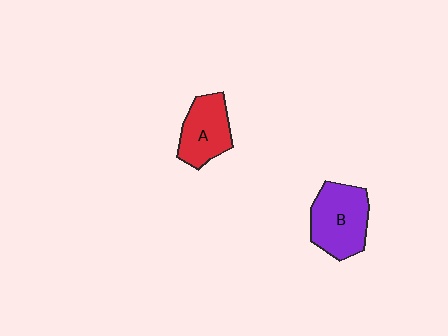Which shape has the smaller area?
Shape A (red).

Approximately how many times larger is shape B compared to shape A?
Approximately 1.2 times.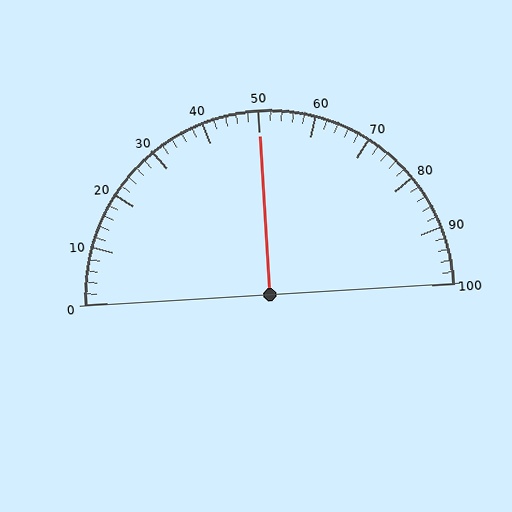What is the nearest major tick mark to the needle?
The nearest major tick mark is 50.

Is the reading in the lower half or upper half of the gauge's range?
The reading is in the upper half of the range (0 to 100).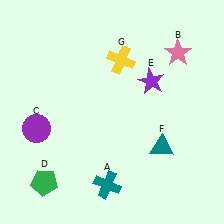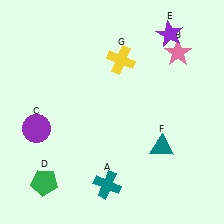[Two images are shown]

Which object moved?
The purple star (E) moved up.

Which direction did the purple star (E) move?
The purple star (E) moved up.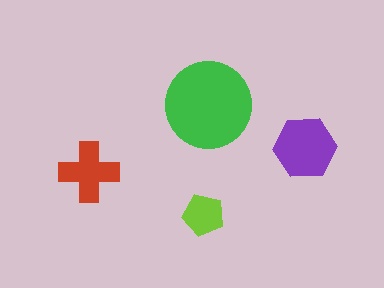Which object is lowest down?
The lime pentagon is bottommost.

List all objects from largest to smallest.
The green circle, the purple hexagon, the red cross, the lime pentagon.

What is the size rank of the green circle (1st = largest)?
1st.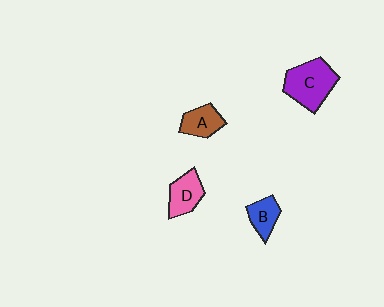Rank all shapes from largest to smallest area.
From largest to smallest: C (purple), D (pink), A (brown), B (blue).